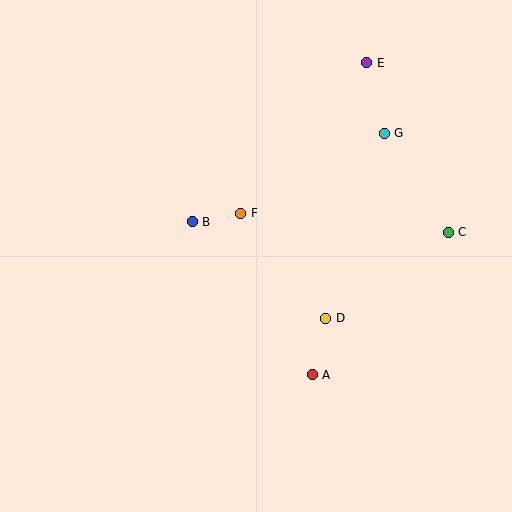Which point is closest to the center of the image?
Point F at (241, 213) is closest to the center.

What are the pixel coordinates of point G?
Point G is at (384, 133).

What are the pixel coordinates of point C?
Point C is at (448, 232).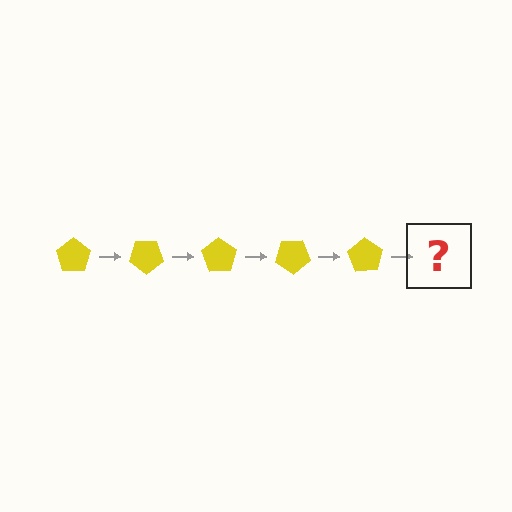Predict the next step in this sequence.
The next step is a yellow pentagon rotated 175 degrees.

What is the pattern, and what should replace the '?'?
The pattern is that the pentagon rotates 35 degrees each step. The '?' should be a yellow pentagon rotated 175 degrees.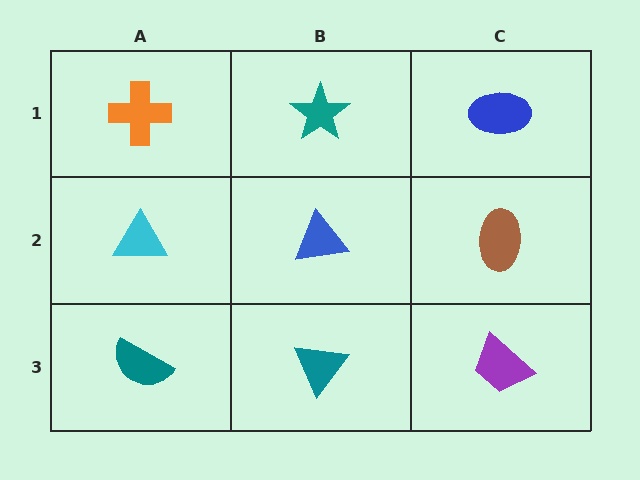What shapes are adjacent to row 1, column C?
A brown ellipse (row 2, column C), a teal star (row 1, column B).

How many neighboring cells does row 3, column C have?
2.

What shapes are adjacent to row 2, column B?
A teal star (row 1, column B), a teal triangle (row 3, column B), a cyan triangle (row 2, column A), a brown ellipse (row 2, column C).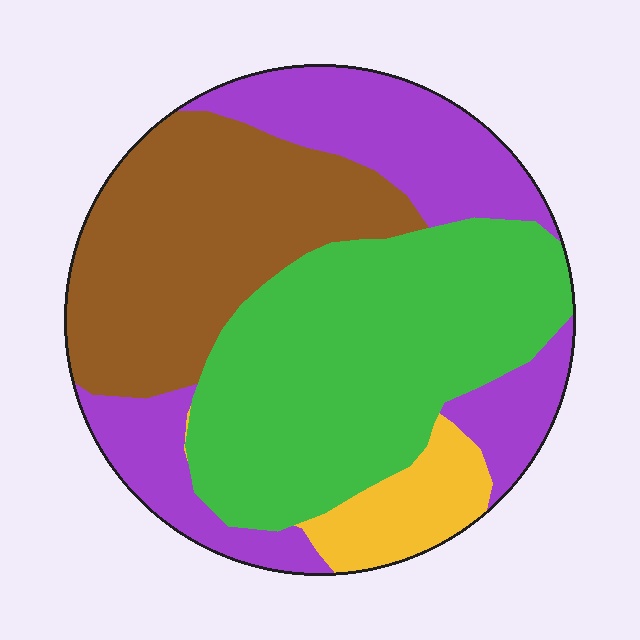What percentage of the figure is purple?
Purple covers 27% of the figure.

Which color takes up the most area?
Green, at roughly 35%.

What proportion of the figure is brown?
Brown covers 28% of the figure.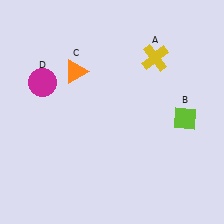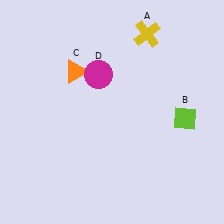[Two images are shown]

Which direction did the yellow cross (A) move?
The yellow cross (A) moved up.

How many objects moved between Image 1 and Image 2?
2 objects moved between the two images.